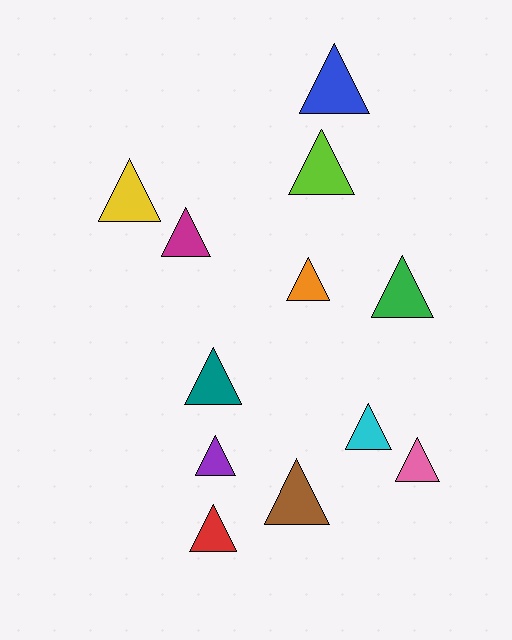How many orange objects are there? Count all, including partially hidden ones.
There is 1 orange object.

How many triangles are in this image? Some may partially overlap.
There are 12 triangles.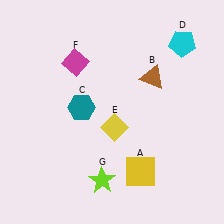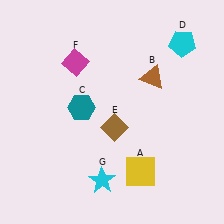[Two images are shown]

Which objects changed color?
E changed from yellow to brown. G changed from lime to cyan.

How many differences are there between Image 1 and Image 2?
There are 2 differences between the two images.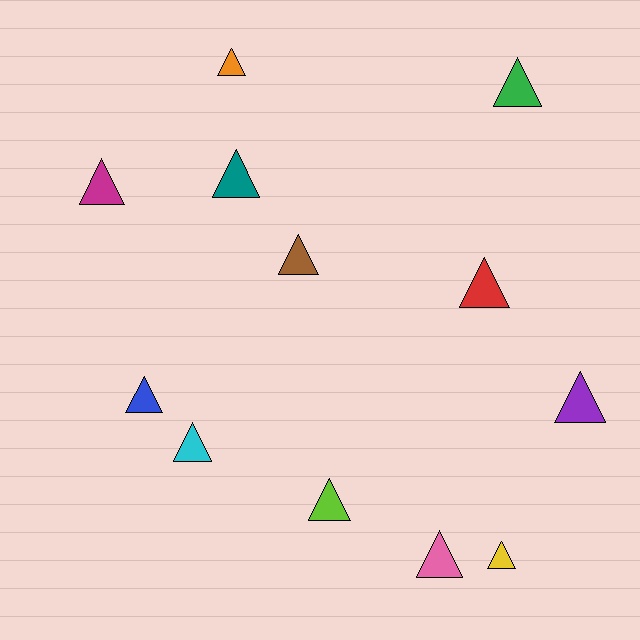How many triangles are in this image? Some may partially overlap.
There are 12 triangles.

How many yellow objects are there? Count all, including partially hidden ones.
There is 1 yellow object.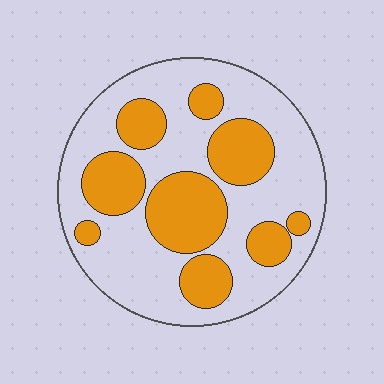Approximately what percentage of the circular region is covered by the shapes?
Approximately 35%.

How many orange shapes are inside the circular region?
9.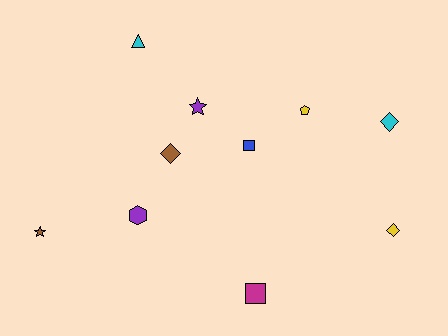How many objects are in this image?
There are 10 objects.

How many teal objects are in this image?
There are no teal objects.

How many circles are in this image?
There are no circles.